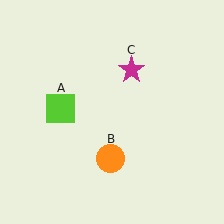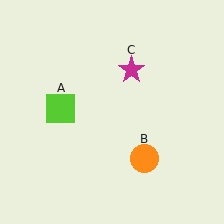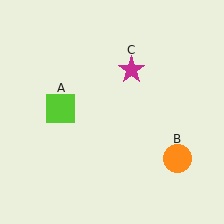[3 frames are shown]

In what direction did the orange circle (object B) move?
The orange circle (object B) moved right.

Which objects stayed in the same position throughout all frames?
Lime square (object A) and magenta star (object C) remained stationary.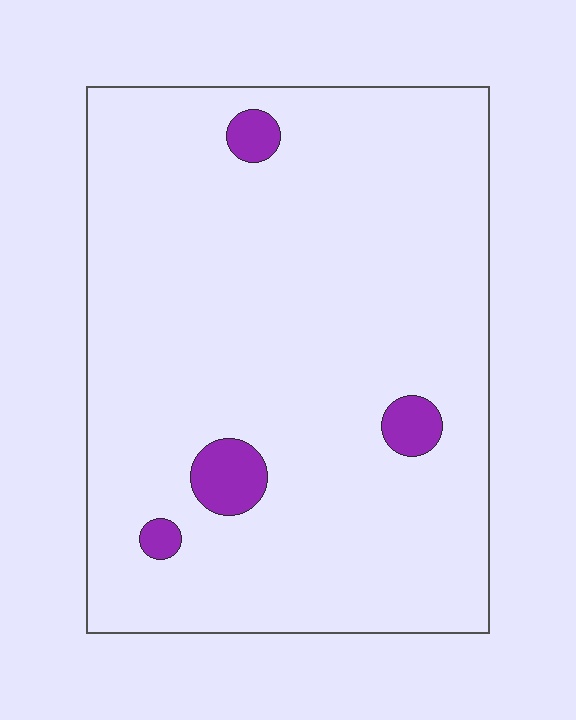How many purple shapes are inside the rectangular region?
4.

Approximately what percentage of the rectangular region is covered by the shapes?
Approximately 5%.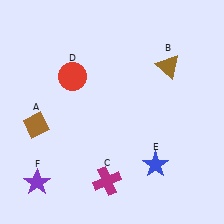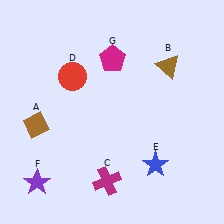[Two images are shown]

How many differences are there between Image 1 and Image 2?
There is 1 difference between the two images.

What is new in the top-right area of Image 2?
A magenta pentagon (G) was added in the top-right area of Image 2.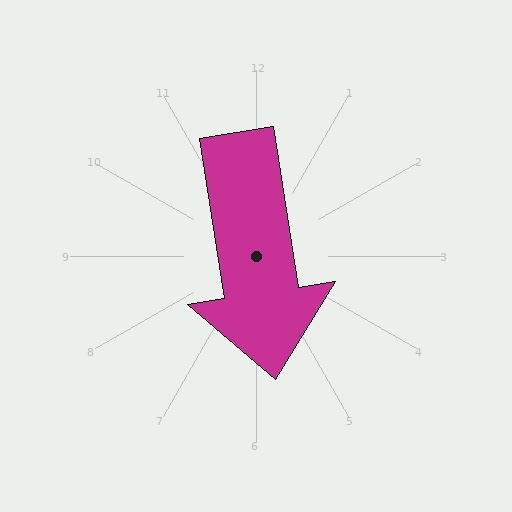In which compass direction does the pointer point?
South.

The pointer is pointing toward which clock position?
Roughly 6 o'clock.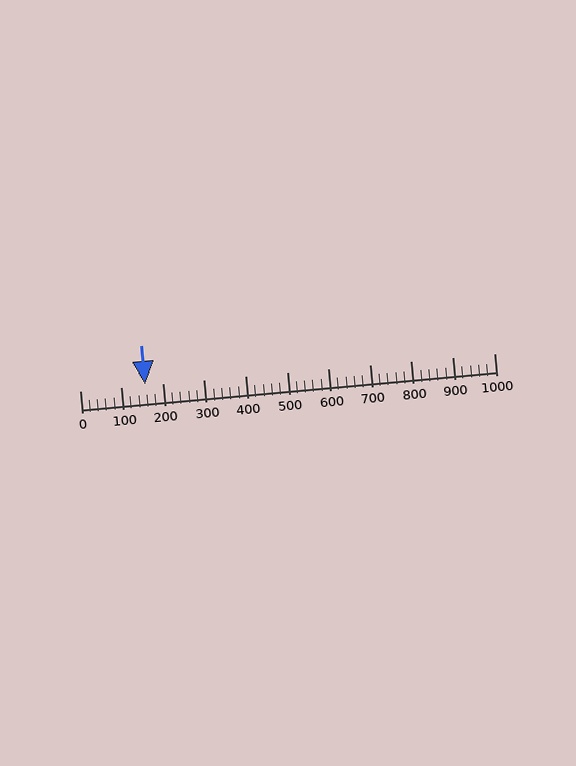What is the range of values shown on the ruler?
The ruler shows values from 0 to 1000.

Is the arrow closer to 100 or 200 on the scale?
The arrow is closer to 200.